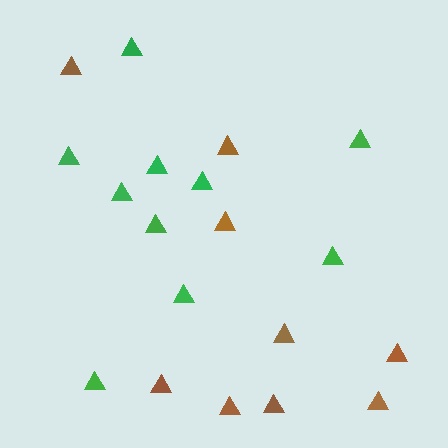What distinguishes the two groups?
There are 2 groups: one group of brown triangles (9) and one group of green triangles (10).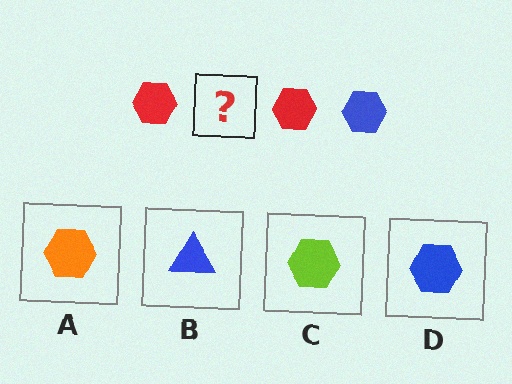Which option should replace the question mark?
Option D.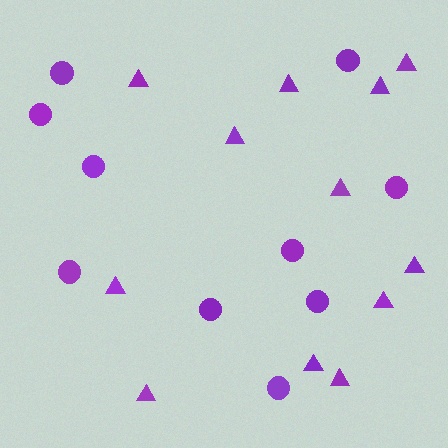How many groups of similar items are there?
There are 2 groups: one group of triangles (12) and one group of circles (10).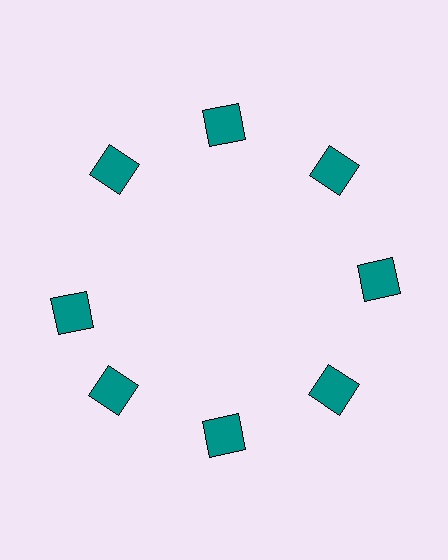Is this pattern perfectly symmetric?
No. The 8 teal squares are arranged in a ring, but one element near the 9 o'clock position is rotated out of alignment along the ring, breaking the 8-fold rotational symmetry.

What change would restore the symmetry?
The symmetry would be restored by rotating it back into even spacing with its neighbors so that all 8 squares sit at equal angles and equal distance from the center.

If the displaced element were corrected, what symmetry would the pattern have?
It would have 8-fold rotational symmetry — the pattern would map onto itself every 45 degrees.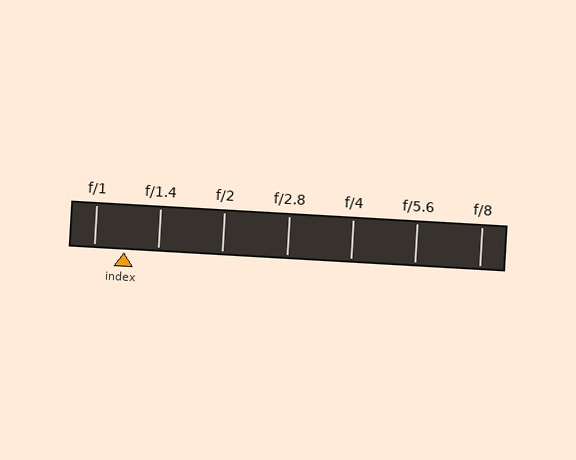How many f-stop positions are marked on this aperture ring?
There are 7 f-stop positions marked.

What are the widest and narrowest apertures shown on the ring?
The widest aperture shown is f/1 and the narrowest is f/8.